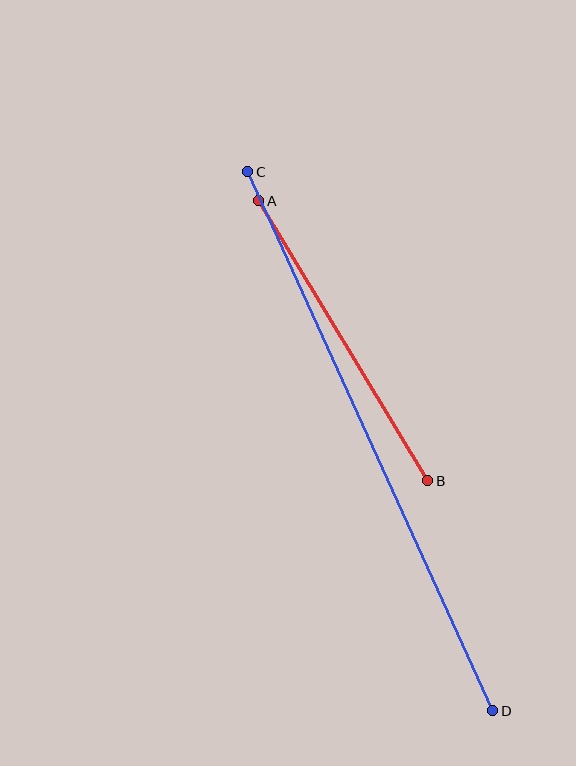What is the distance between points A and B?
The distance is approximately 327 pixels.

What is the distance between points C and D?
The distance is approximately 592 pixels.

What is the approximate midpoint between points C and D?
The midpoint is at approximately (370, 441) pixels.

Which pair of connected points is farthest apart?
Points C and D are farthest apart.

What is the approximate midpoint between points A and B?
The midpoint is at approximately (343, 341) pixels.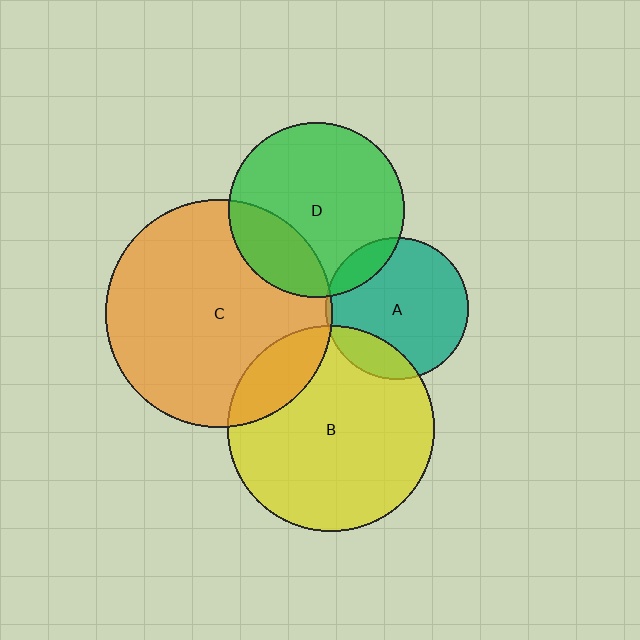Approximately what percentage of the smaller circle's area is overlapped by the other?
Approximately 5%.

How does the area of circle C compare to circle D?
Approximately 1.7 times.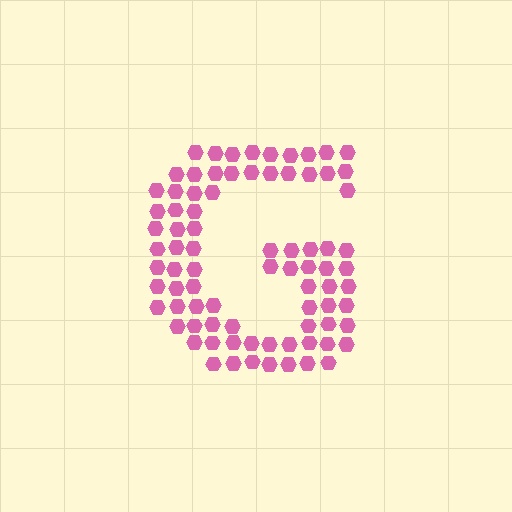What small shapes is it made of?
It is made of small hexagons.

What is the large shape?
The large shape is the letter G.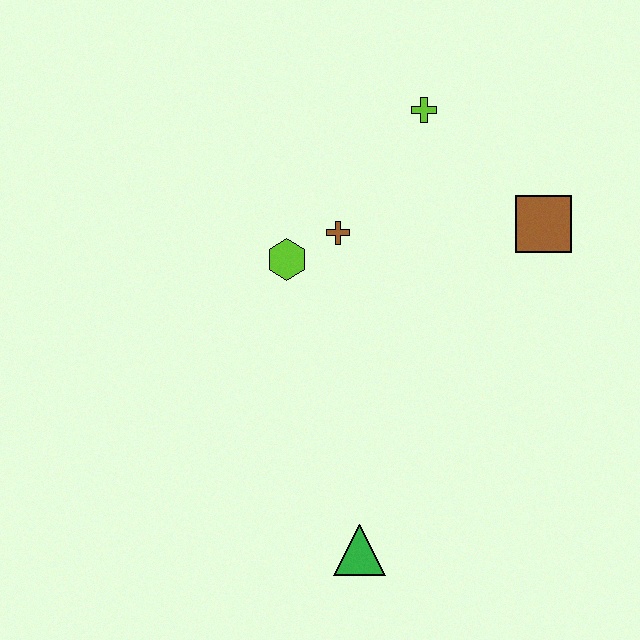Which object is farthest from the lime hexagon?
The green triangle is farthest from the lime hexagon.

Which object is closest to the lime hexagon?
The brown cross is closest to the lime hexagon.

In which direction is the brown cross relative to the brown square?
The brown cross is to the left of the brown square.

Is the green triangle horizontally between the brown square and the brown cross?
Yes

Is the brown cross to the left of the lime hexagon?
No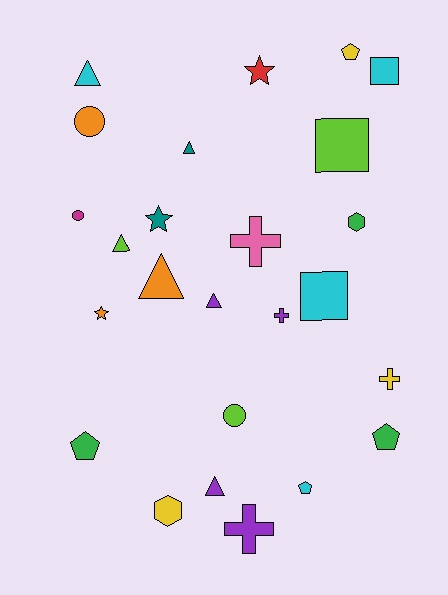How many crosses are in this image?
There are 4 crosses.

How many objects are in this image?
There are 25 objects.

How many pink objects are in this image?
There is 1 pink object.